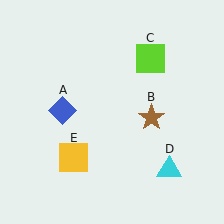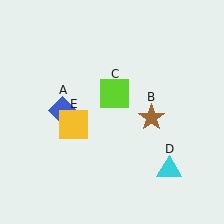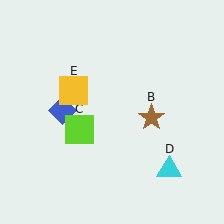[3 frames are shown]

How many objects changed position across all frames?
2 objects changed position: lime square (object C), yellow square (object E).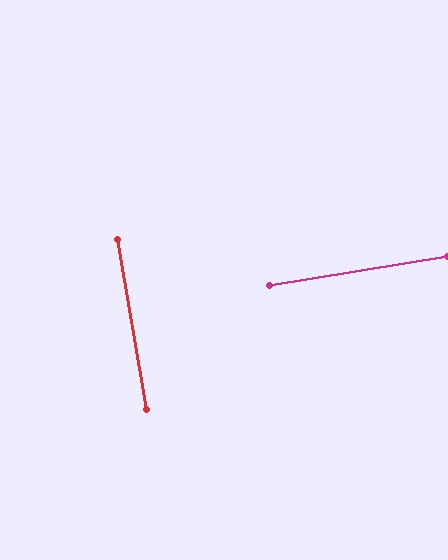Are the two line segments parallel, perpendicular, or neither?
Perpendicular — they meet at approximately 90°.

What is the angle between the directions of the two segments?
Approximately 90 degrees.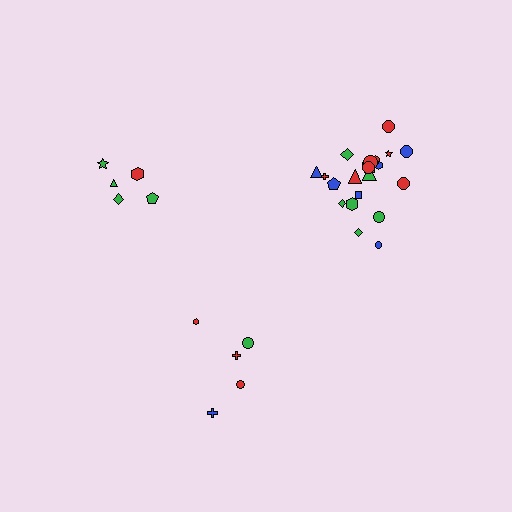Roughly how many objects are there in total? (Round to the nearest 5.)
Roughly 30 objects in total.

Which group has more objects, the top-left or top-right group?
The top-right group.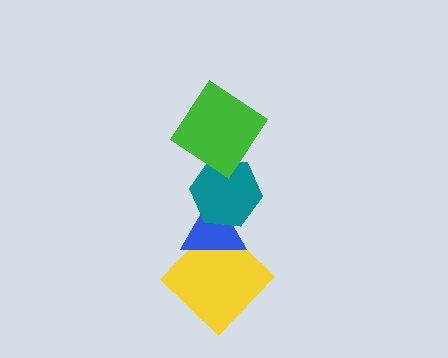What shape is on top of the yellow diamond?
The blue triangle is on top of the yellow diamond.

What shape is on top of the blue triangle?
The teal hexagon is on top of the blue triangle.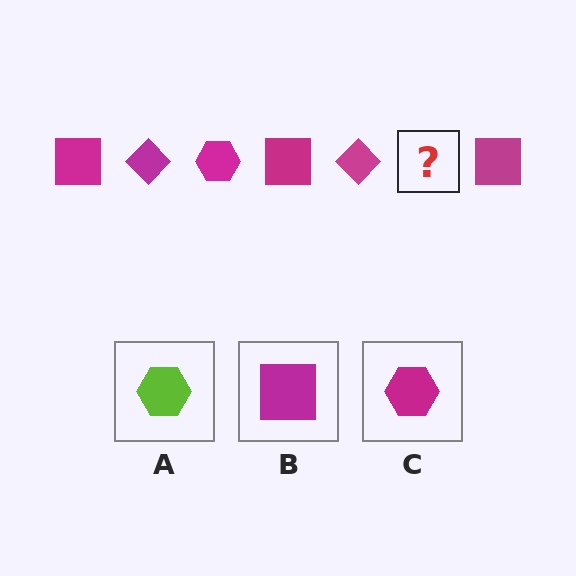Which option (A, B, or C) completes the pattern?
C.